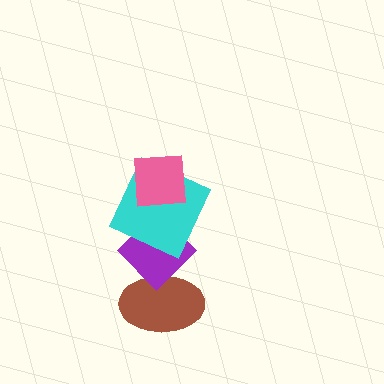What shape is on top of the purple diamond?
The cyan square is on top of the purple diamond.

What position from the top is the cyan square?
The cyan square is 2nd from the top.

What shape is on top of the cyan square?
The pink square is on top of the cyan square.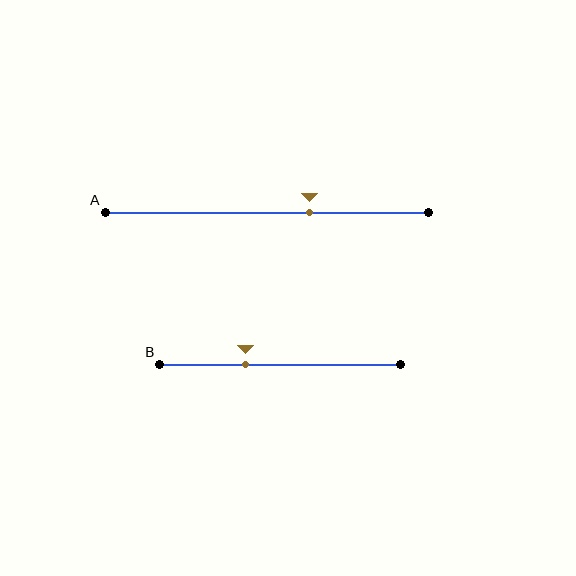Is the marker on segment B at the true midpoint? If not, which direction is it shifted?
No, the marker on segment B is shifted to the left by about 14% of the segment length.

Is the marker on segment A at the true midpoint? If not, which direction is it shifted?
No, the marker on segment A is shifted to the right by about 13% of the segment length.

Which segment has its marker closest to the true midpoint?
Segment A has its marker closest to the true midpoint.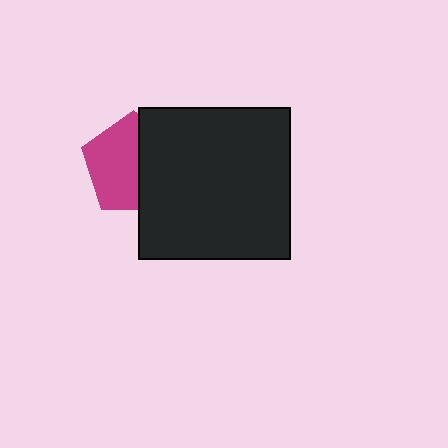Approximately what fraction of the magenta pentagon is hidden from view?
Roughly 45% of the magenta pentagon is hidden behind the black square.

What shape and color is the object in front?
The object in front is a black square.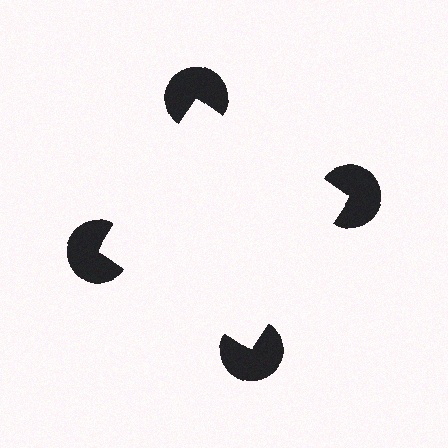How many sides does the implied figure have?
4 sides.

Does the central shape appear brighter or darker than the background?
It typically appears slightly brighter than the background, even though no actual brightness change is drawn.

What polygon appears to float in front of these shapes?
An illusory square — its edges are inferred from the aligned wedge cuts in the pac-man discs, not physically drawn.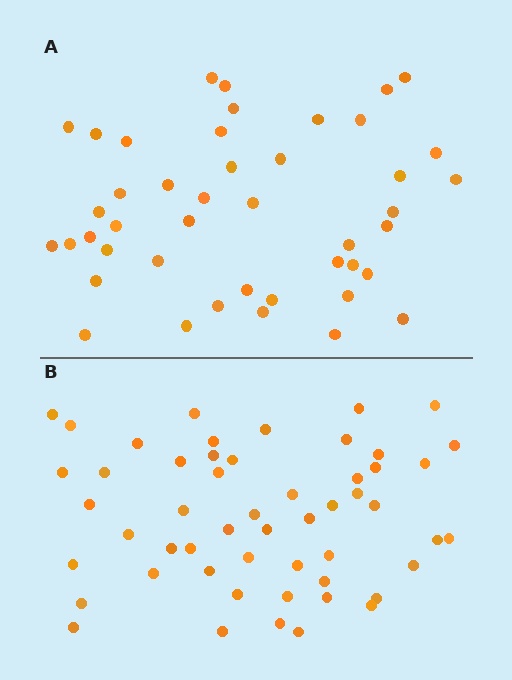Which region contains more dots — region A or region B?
Region B (the bottom region) has more dots.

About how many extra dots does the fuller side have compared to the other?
Region B has roughly 8 or so more dots than region A.